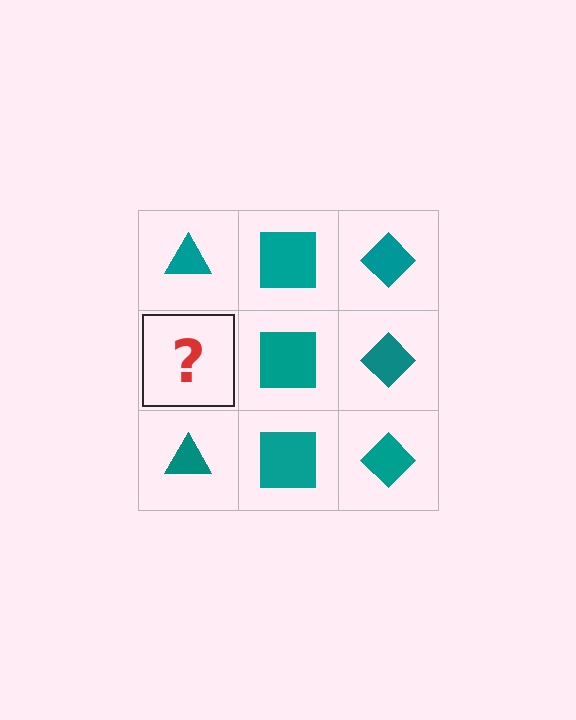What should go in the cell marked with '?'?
The missing cell should contain a teal triangle.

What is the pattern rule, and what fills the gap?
The rule is that each column has a consistent shape. The gap should be filled with a teal triangle.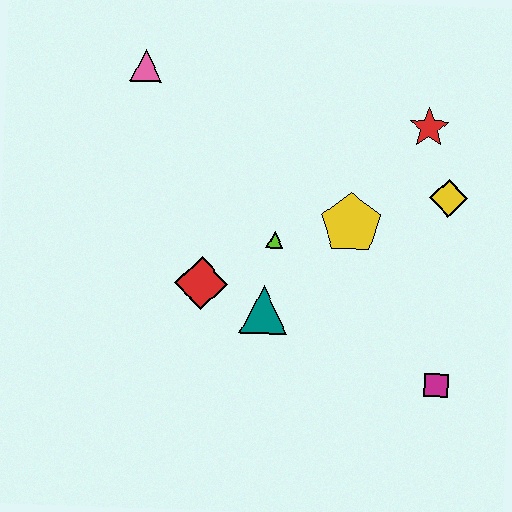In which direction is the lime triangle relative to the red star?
The lime triangle is to the left of the red star.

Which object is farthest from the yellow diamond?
The pink triangle is farthest from the yellow diamond.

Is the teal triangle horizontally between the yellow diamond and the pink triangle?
Yes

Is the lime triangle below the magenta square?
No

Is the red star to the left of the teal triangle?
No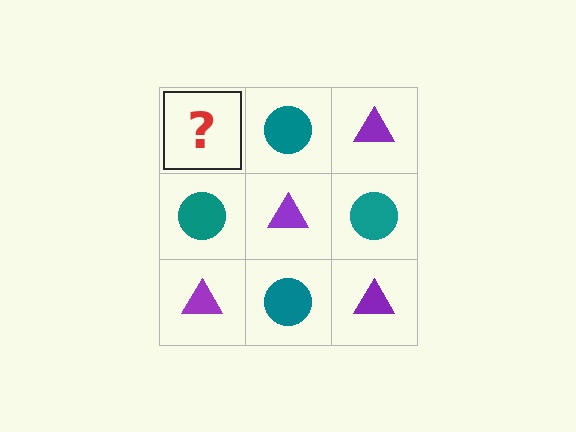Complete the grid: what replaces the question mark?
The question mark should be replaced with a purple triangle.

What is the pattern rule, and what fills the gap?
The rule is that it alternates purple triangle and teal circle in a checkerboard pattern. The gap should be filled with a purple triangle.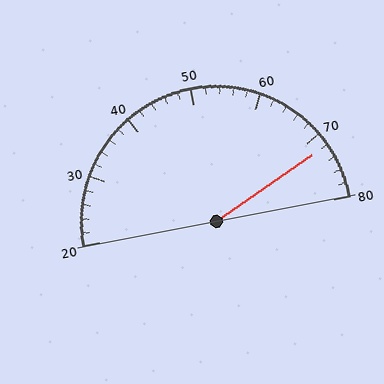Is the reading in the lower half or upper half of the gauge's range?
The reading is in the upper half of the range (20 to 80).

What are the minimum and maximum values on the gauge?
The gauge ranges from 20 to 80.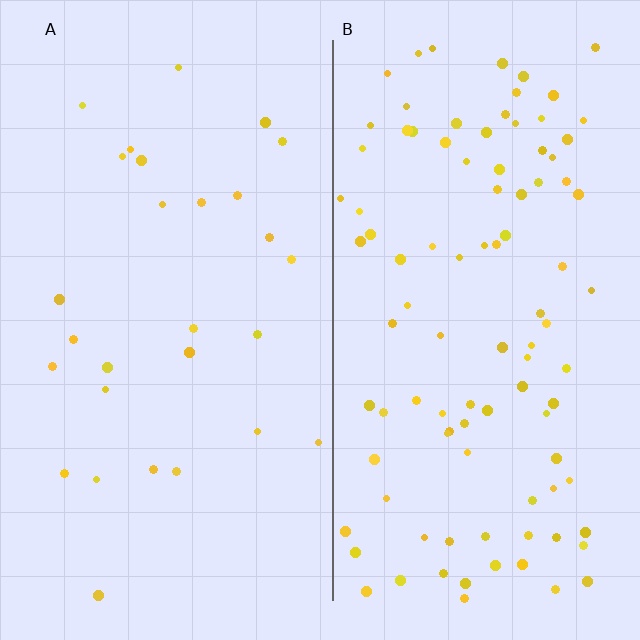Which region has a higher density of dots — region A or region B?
B (the right).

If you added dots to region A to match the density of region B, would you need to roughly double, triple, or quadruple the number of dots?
Approximately quadruple.